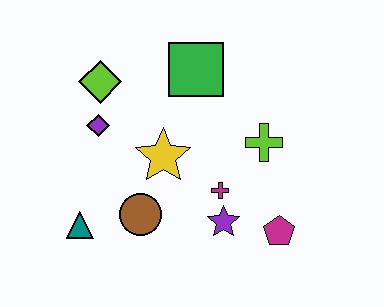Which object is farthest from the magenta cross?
The lime diamond is farthest from the magenta cross.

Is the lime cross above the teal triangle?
Yes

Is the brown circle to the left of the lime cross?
Yes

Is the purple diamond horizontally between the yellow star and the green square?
No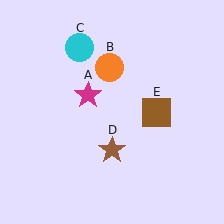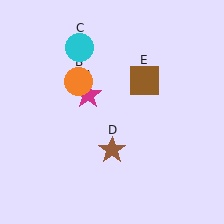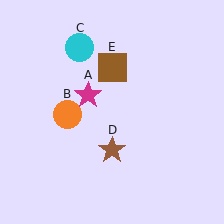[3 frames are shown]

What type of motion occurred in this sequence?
The orange circle (object B), brown square (object E) rotated counterclockwise around the center of the scene.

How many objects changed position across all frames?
2 objects changed position: orange circle (object B), brown square (object E).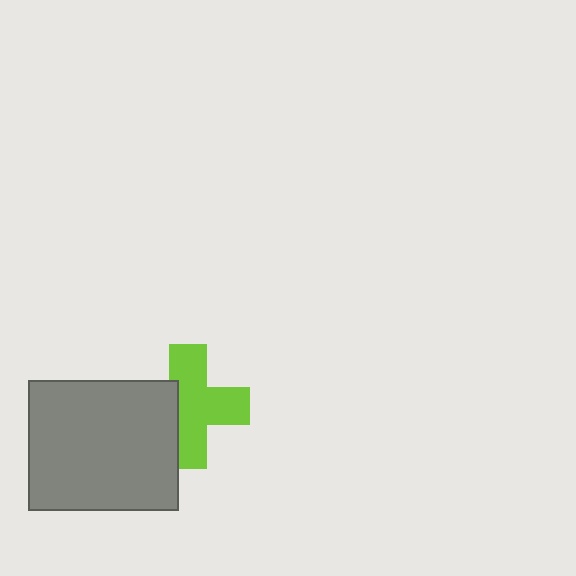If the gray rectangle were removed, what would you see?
You would see the complete lime cross.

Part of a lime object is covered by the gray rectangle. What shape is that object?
It is a cross.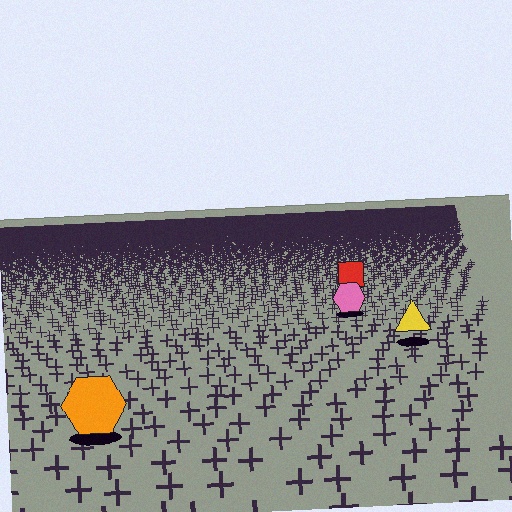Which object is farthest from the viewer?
The red square is farthest from the viewer. It appears smaller and the ground texture around it is denser.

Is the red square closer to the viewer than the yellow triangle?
No. The yellow triangle is closer — you can tell from the texture gradient: the ground texture is coarser near it.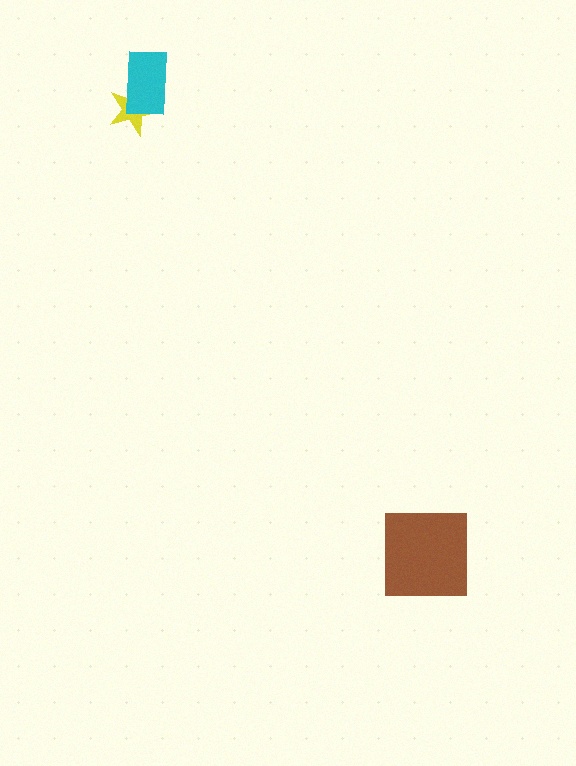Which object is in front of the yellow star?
The cyan rectangle is in front of the yellow star.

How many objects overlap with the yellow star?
1 object overlaps with the yellow star.